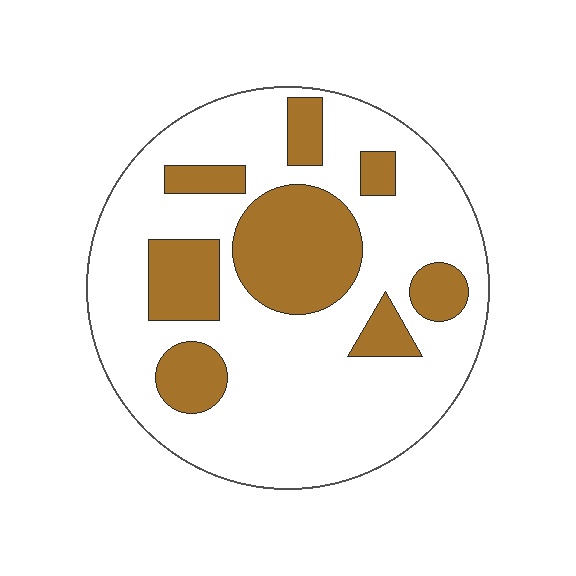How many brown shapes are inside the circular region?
8.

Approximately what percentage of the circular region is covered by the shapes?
Approximately 30%.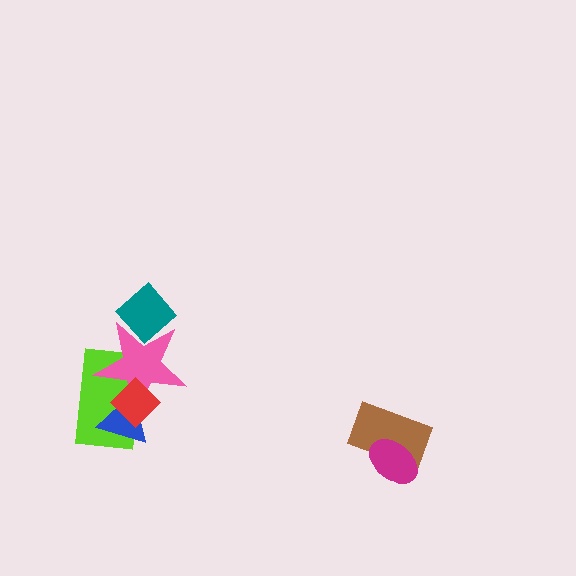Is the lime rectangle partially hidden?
Yes, it is partially covered by another shape.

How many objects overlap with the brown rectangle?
1 object overlaps with the brown rectangle.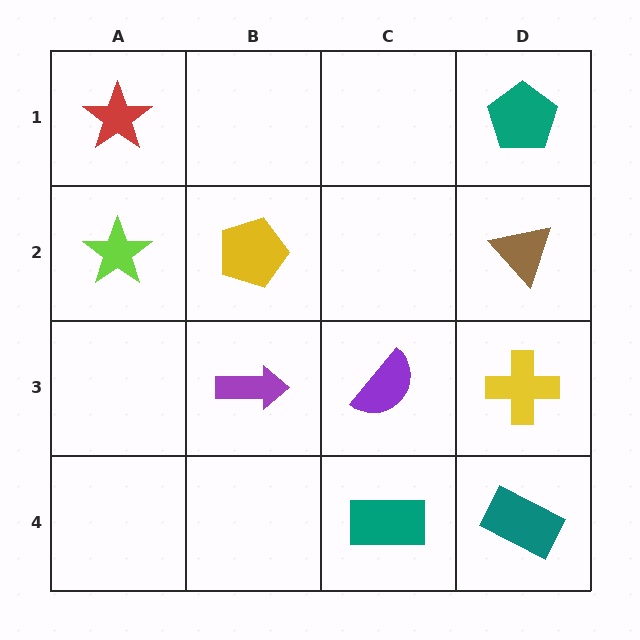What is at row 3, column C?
A purple semicircle.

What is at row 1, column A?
A red star.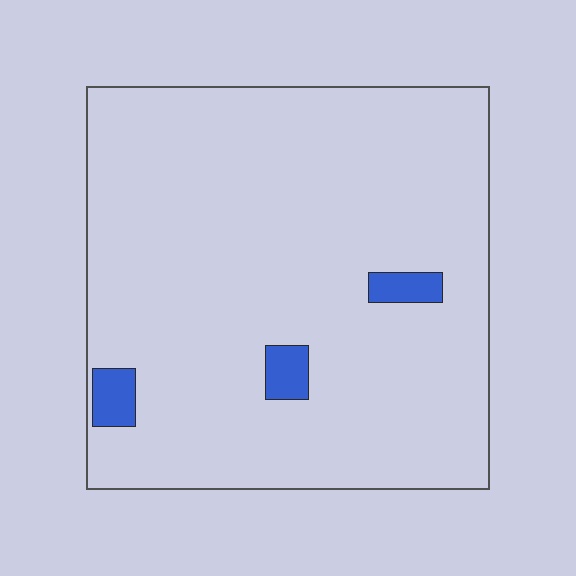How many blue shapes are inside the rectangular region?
3.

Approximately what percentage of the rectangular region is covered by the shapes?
Approximately 5%.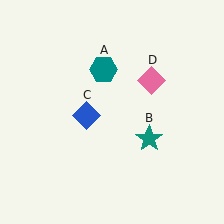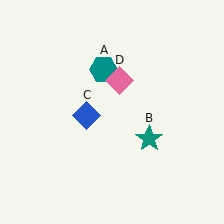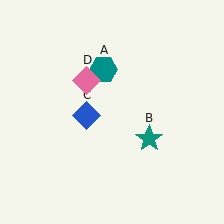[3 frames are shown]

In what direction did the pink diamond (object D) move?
The pink diamond (object D) moved left.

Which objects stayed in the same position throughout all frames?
Teal hexagon (object A) and teal star (object B) and blue diamond (object C) remained stationary.